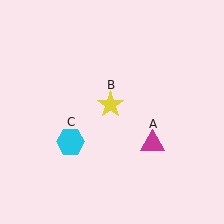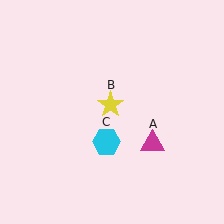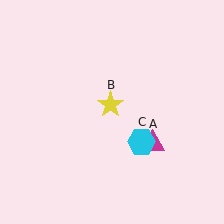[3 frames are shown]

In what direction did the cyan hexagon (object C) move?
The cyan hexagon (object C) moved right.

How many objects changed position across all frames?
1 object changed position: cyan hexagon (object C).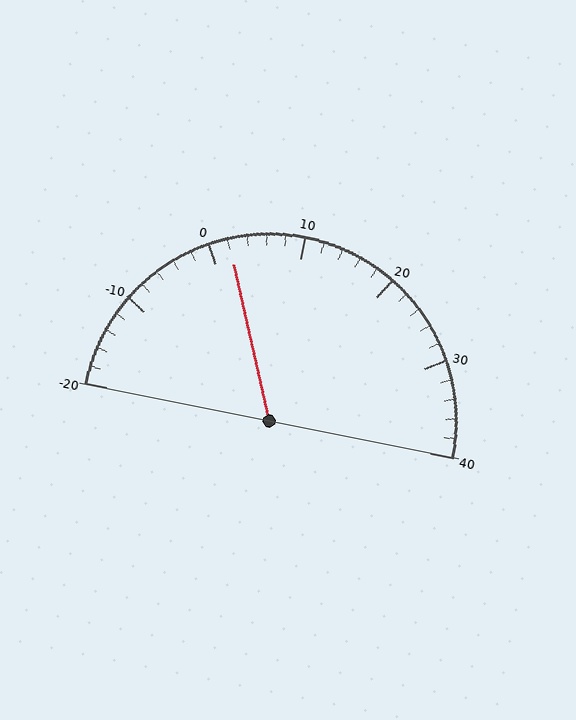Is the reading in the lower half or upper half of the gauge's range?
The reading is in the lower half of the range (-20 to 40).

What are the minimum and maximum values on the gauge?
The gauge ranges from -20 to 40.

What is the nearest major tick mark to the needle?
The nearest major tick mark is 0.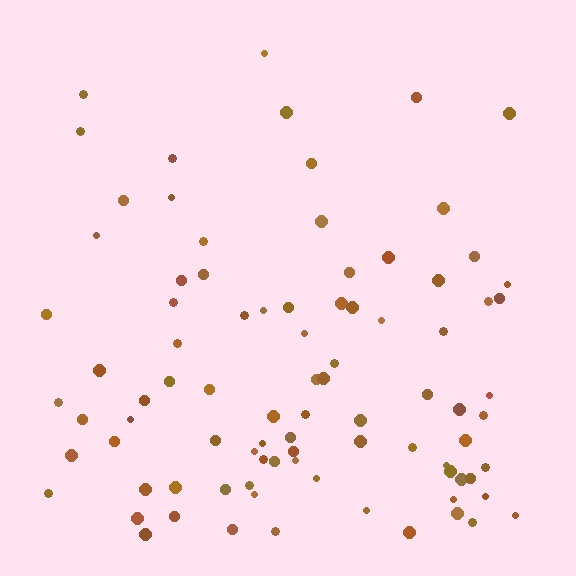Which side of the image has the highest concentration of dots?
The bottom.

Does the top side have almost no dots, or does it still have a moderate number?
Still a moderate number, just noticeably fewer than the bottom.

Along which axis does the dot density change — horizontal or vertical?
Vertical.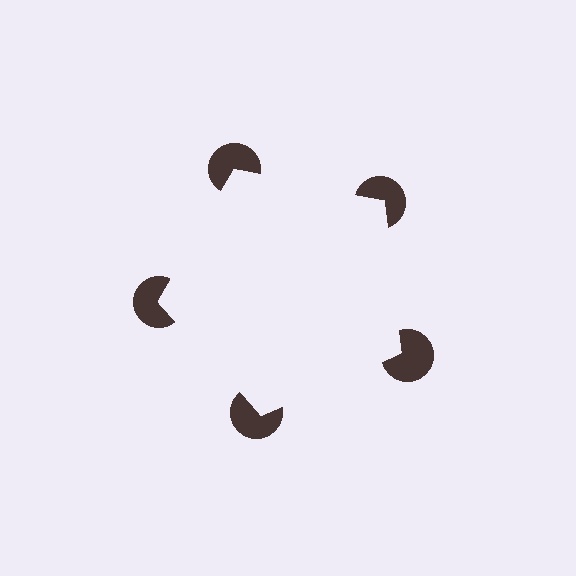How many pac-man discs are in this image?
There are 5 — one at each vertex of the illusory pentagon.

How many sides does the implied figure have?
5 sides.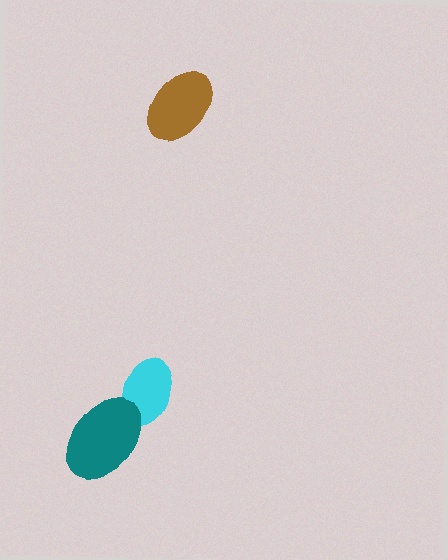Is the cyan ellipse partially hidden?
Yes, it is partially covered by another shape.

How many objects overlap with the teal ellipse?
1 object overlaps with the teal ellipse.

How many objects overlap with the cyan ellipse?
1 object overlaps with the cyan ellipse.